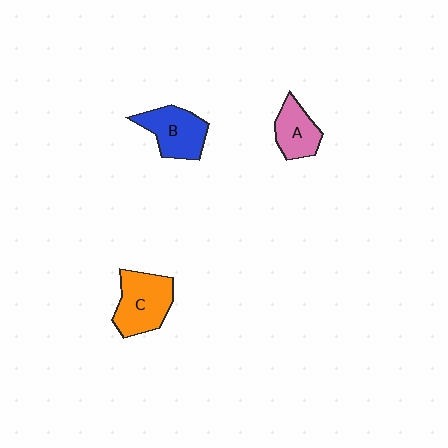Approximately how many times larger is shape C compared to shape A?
Approximately 1.5 times.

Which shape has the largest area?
Shape C (orange).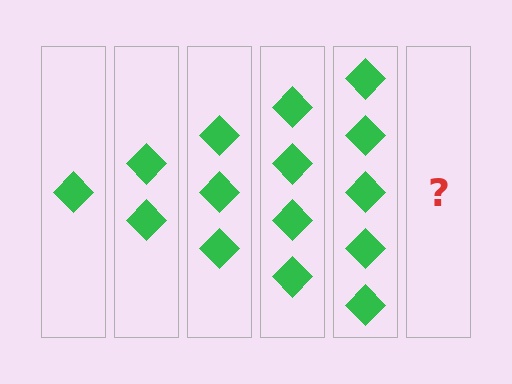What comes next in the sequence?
The next element should be 6 diamonds.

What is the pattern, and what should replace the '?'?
The pattern is that each step adds one more diamond. The '?' should be 6 diamonds.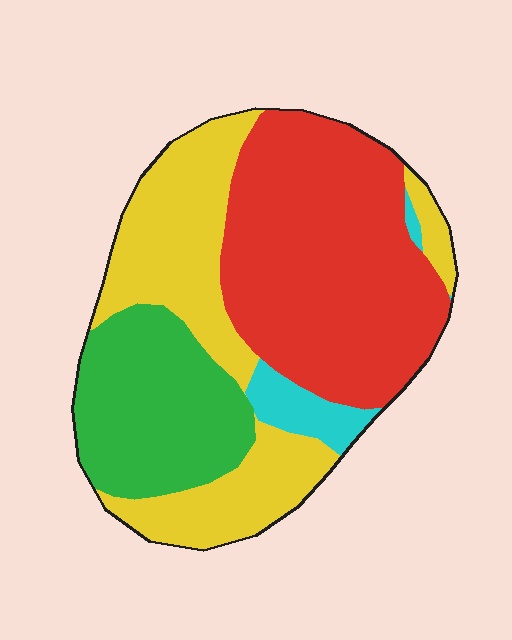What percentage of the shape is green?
Green takes up about one fifth (1/5) of the shape.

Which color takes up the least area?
Cyan, at roughly 5%.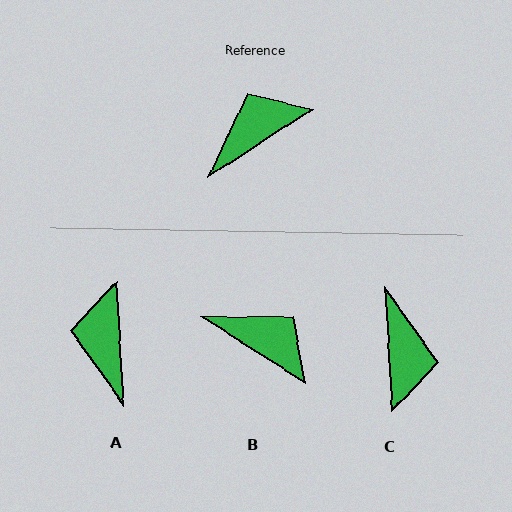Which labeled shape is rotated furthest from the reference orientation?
C, about 120 degrees away.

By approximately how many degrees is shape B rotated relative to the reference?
Approximately 65 degrees clockwise.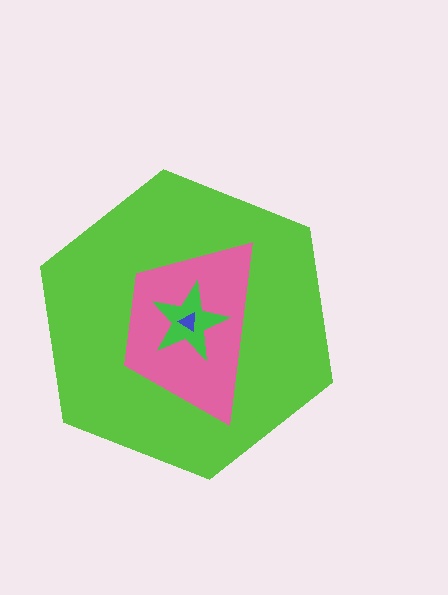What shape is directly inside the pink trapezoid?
The green star.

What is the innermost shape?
The blue triangle.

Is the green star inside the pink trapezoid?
Yes.